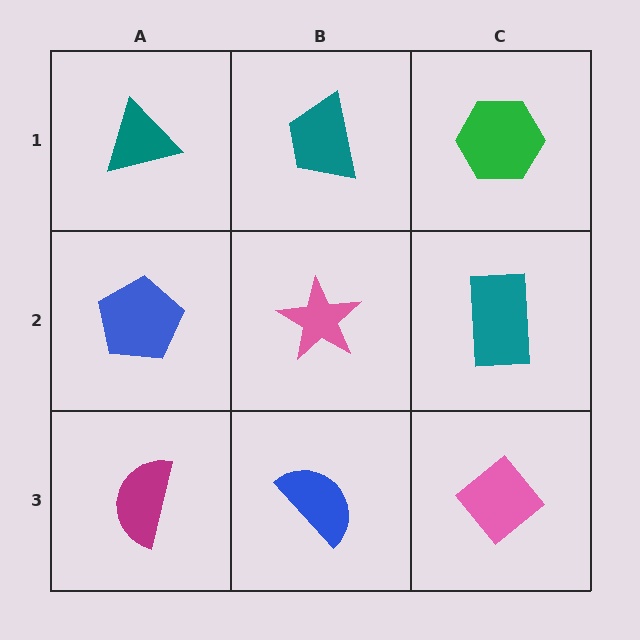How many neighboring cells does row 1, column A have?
2.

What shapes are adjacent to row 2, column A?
A teal triangle (row 1, column A), a magenta semicircle (row 3, column A), a pink star (row 2, column B).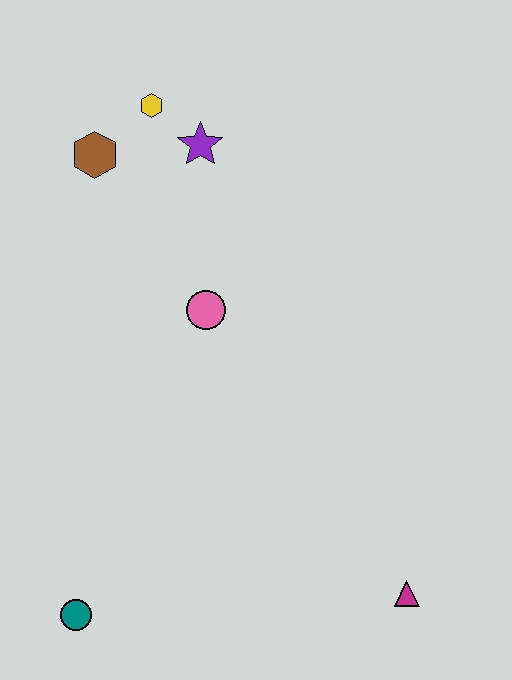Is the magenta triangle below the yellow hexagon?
Yes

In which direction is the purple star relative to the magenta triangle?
The purple star is above the magenta triangle.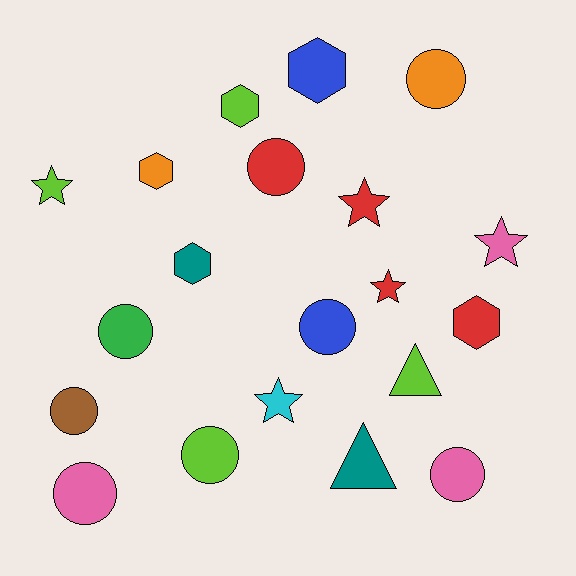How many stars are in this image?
There are 5 stars.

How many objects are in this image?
There are 20 objects.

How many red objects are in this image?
There are 4 red objects.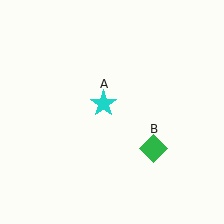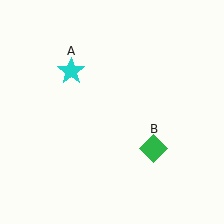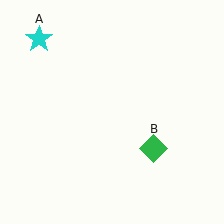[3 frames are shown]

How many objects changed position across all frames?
1 object changed position: cyan star (object A).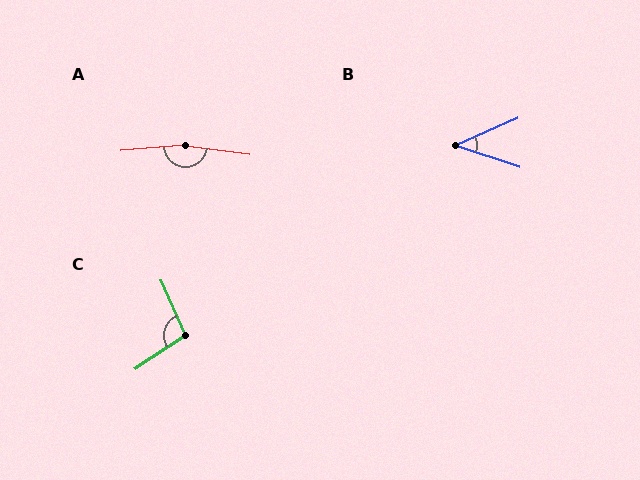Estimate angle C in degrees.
Approximately 99 degrees.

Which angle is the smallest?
B, at approximately 42 degrees.